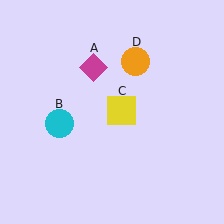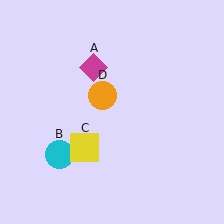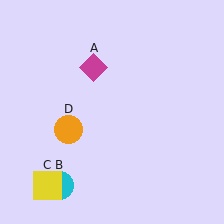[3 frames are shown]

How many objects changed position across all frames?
3 objects changed position: cyan circle (object B), yellow square (object C), orange circle (object D).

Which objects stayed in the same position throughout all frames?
Magenta diamond (object A) remained stationary.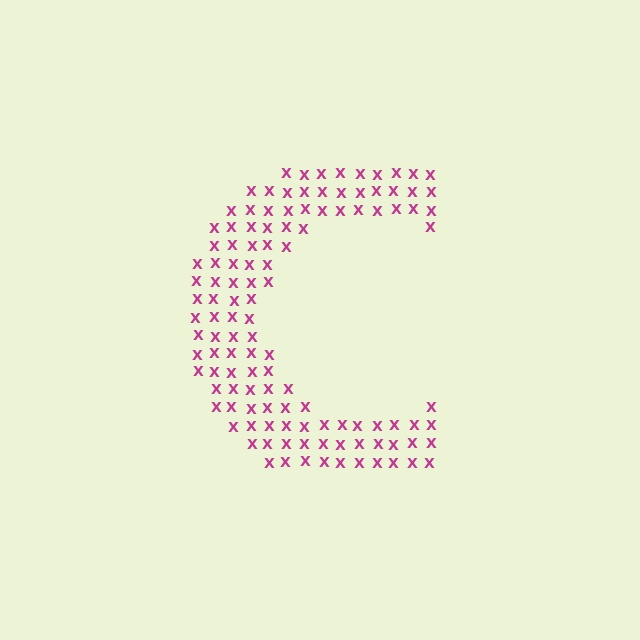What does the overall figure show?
The overall figure shows the letter C.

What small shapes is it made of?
It is made of small letter X's.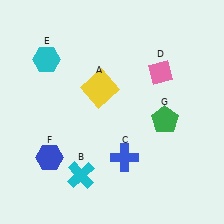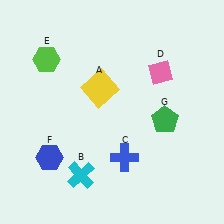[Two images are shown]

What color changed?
The hexagon (E) changed from cyan in Image 1 to lime in Image 2.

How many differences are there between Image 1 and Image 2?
There is 1 difference between the two images.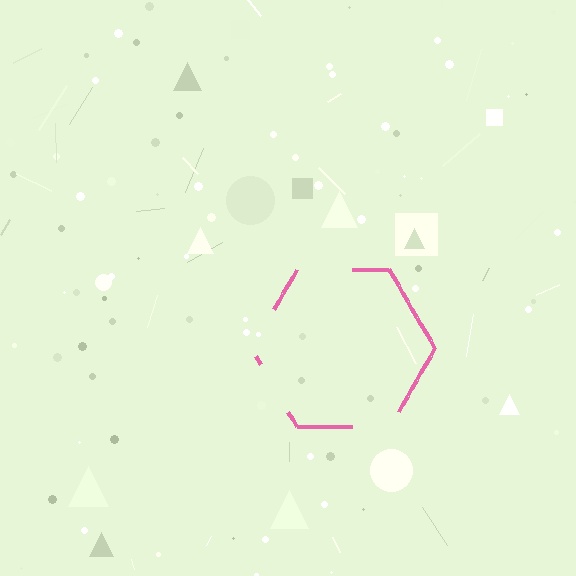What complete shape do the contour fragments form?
The contour fragments form a hexagon.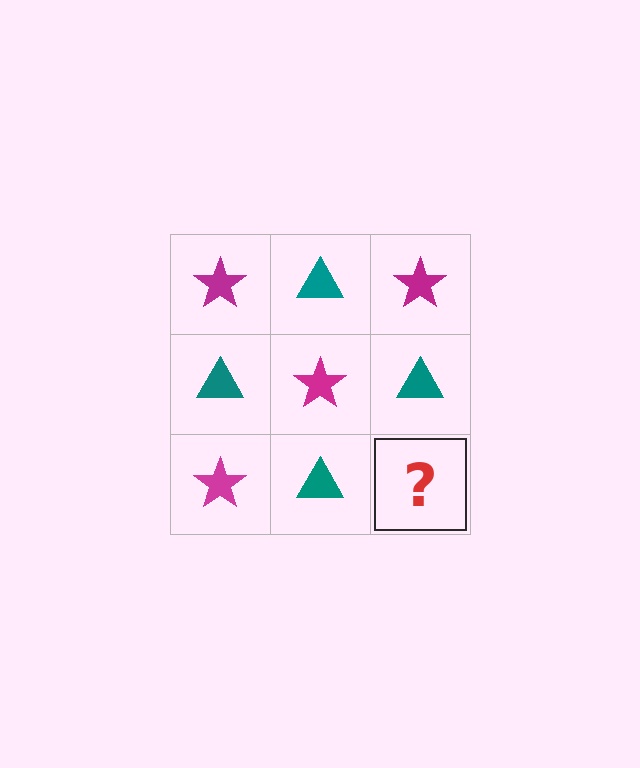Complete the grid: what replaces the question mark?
The question mark should be replaced with a magenta star.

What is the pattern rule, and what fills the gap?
The rule is that it alternates magenta star and teal triangle in a checkerboard pattern. The gap should be filled with a magenta star.